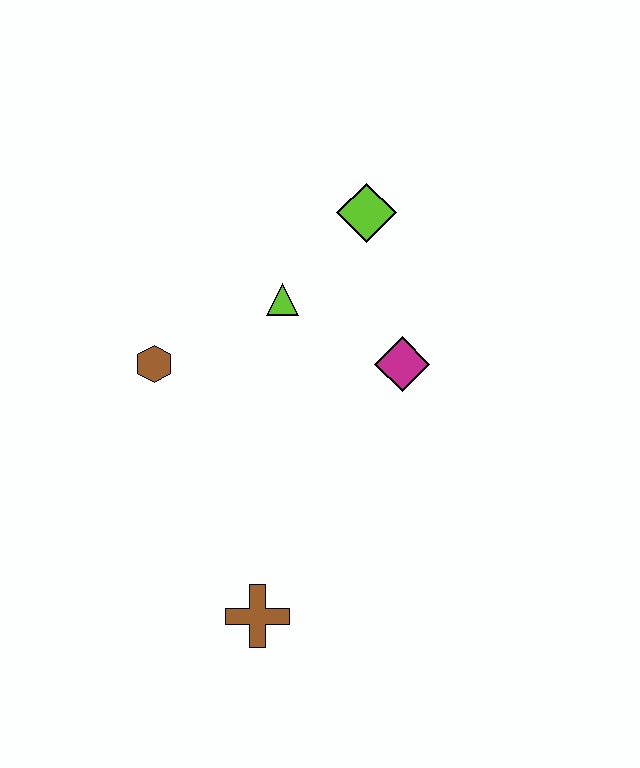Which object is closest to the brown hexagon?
The lime triangle is closest to the brown hexagon.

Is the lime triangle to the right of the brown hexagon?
Yes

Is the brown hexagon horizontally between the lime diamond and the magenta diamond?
No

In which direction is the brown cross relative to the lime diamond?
The brown cross is below the lime diamond.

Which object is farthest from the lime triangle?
The brown cross is farthest from the lime triangle.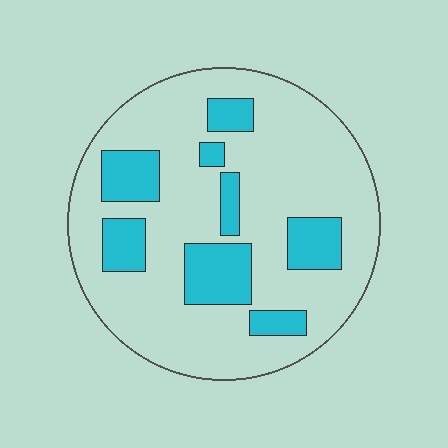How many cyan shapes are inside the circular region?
8.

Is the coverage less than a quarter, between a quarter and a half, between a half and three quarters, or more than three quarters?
Less than a quarter.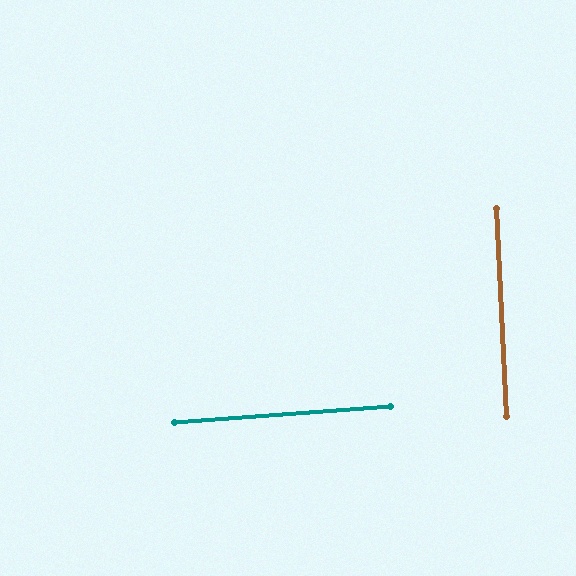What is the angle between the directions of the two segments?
Approximately 88 degrees.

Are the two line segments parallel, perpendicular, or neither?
Perpendicular — they meet at approximately 88°.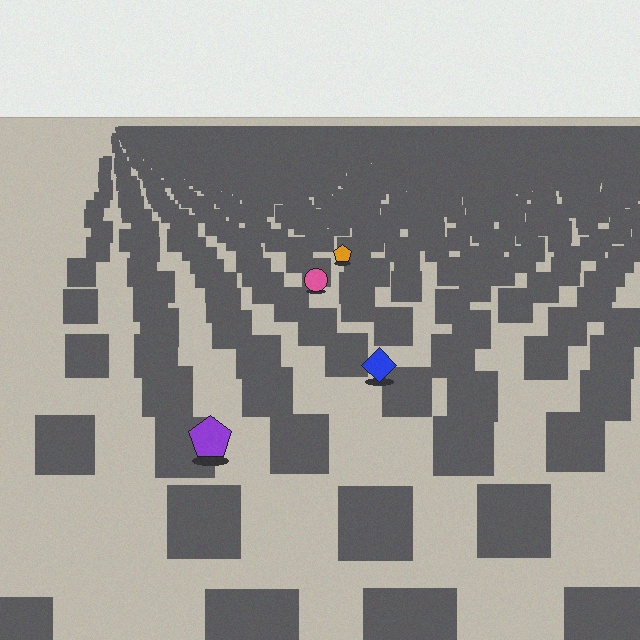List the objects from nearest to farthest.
From nearest to farthest: the purple pentagon, the blue diamond, the pink circle, the orange pentagon.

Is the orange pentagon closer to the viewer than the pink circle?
No. The pink circle is closer — you can tell from the texture gradient: the ground texture is coarser near it.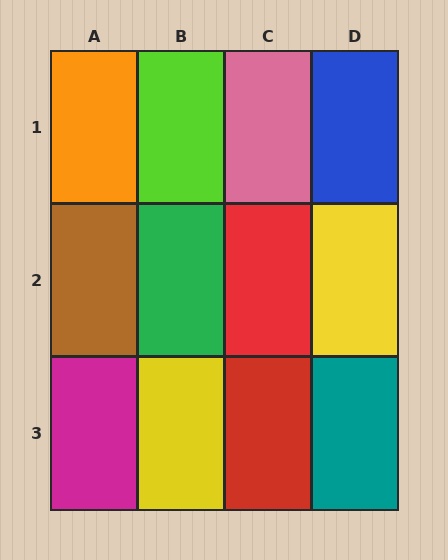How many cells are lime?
1 cell is lime.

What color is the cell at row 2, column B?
Green.